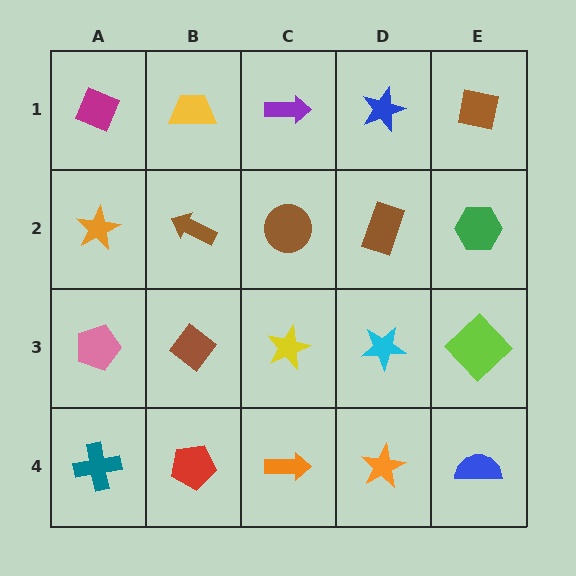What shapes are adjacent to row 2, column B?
A yellow trapezoid (row 1, column B), a brown diamond (row 3, column B), an orange star (row 2, column A), a brown circle (row 2, column C).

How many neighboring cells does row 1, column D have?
3.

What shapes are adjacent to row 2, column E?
A brown square (row 1, column E), a lime diamond (row 3, column E), a brown rectangle (row 2, column D).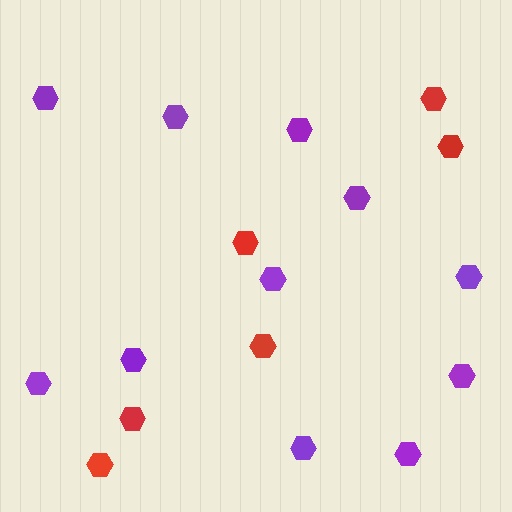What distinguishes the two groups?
There are 2 groups: one group of red hexagons (6) and one group of purple hexagons (11).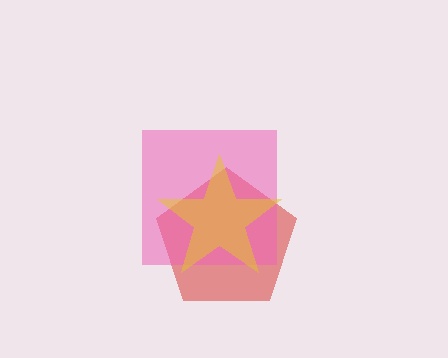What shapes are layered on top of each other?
The layered shapes are: a red pentagon, a pink square, a yellow star.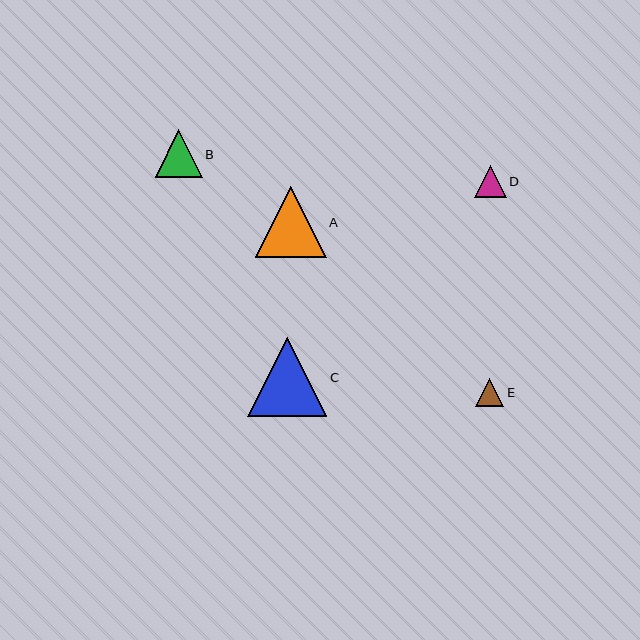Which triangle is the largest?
Triangle C is the largest with a size of approximately 79 pixels.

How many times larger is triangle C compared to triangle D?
Triangle C is approximately 2.5 times the size of triangle D.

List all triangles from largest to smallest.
From largest to smallest: C, A, B, D, E.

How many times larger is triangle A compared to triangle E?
Triangle A is approximately 2.5 times the size of triangle E.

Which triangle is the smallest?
Triangle E is the smallest with a size of approximately 28 pixels.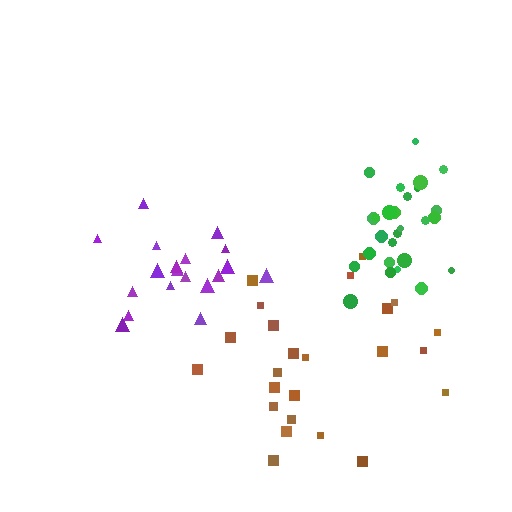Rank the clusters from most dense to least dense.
green, purple, brown.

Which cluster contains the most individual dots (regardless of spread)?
Green (28).